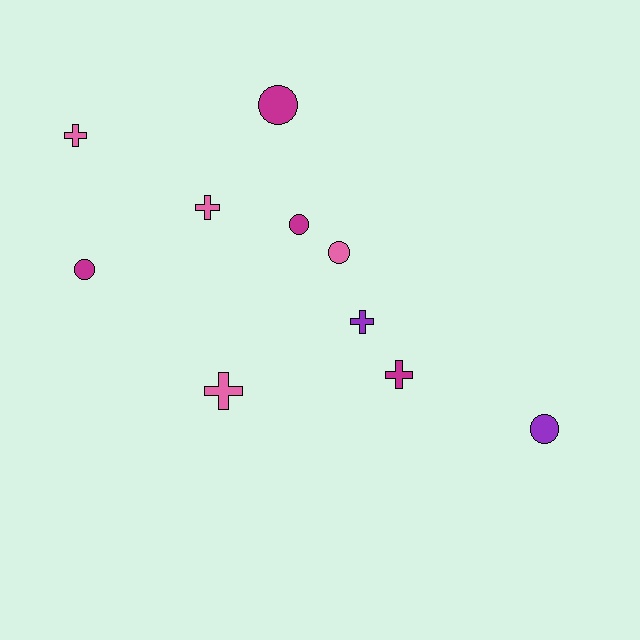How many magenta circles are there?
There are 3 magenta circles.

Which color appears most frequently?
Magenta, with 4 objects.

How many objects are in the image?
There are 10 objects.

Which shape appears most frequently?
Cross, with 5 objects.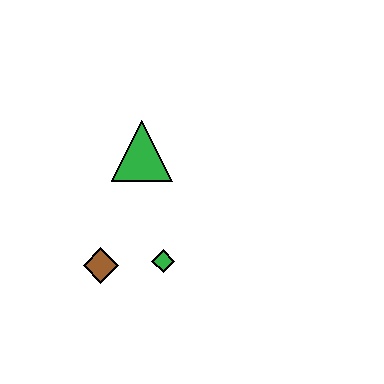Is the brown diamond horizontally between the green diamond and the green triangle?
No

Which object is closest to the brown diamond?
The green diamond is closest to the brown diamond.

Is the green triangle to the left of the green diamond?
Yes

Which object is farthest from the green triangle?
The brown diamond is farthest from the green triangle.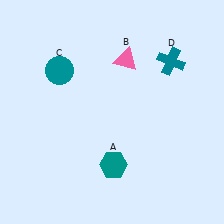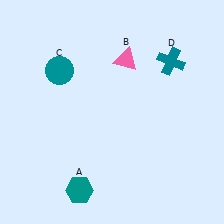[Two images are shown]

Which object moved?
The teal hexagon (A) moved left.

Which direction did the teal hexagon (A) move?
The teal hexagon (A) moved left.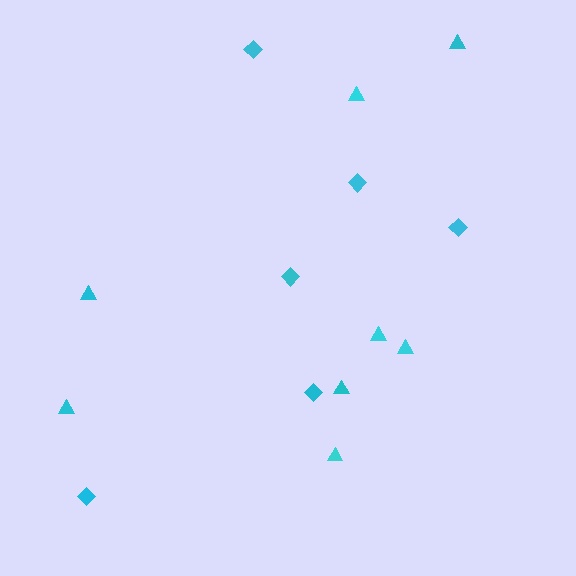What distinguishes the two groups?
There are 2 groups: one group of triangles (8) and one group of diamonds (6).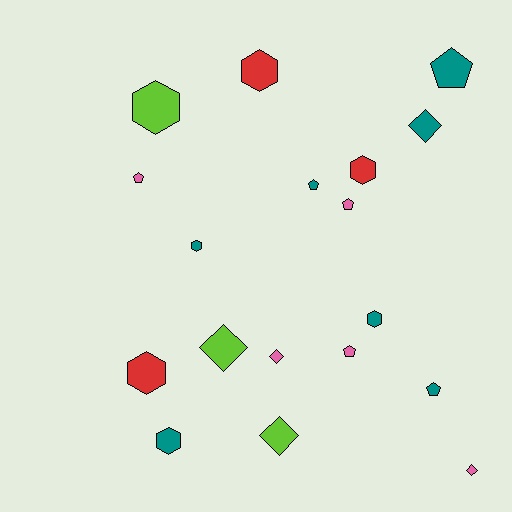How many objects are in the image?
There are 18 objects.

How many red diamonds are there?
There are no red diamonds.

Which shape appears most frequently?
Hexagon, with 7 objects.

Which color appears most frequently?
Teal, with 7 objects.